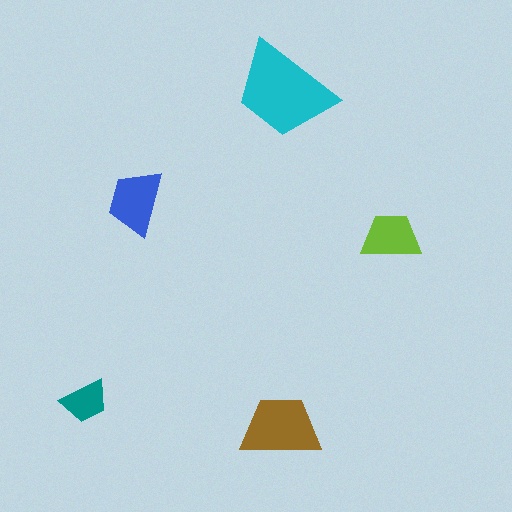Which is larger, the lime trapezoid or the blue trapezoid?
The blue one.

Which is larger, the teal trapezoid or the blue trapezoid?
The blue one.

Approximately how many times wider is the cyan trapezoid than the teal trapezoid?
About 2 times wider.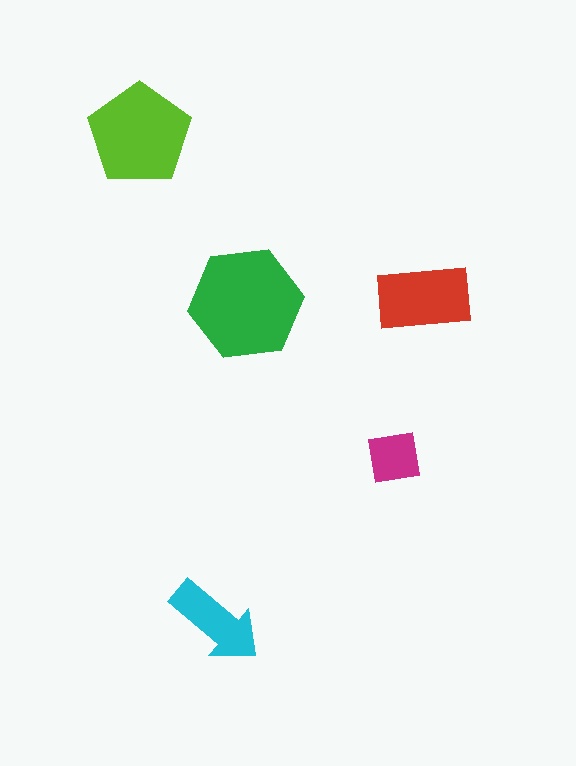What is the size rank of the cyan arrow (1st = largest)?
4th.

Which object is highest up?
The lime pentagon is topmost.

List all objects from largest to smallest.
The green hexagon, the lime pentagon, the red rectangle, the cyan arrow, the magenta square.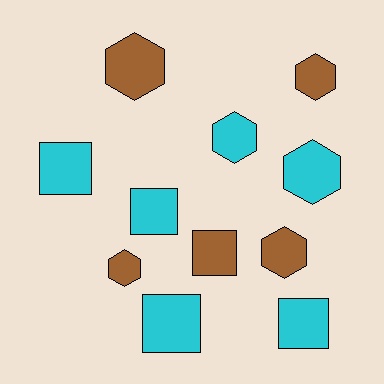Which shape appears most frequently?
Hexagon, with 6 objects.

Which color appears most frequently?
Cyan, with 6 objects.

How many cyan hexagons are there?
There are 2 cyan hexagons.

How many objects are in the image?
There are 11 objects.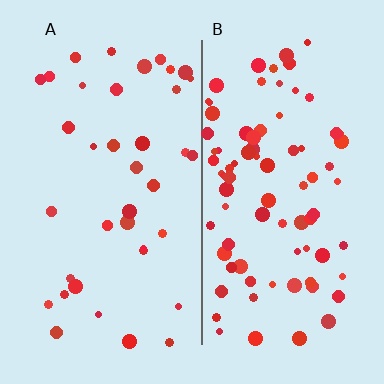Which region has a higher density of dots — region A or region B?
B (the right).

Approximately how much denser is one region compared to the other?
Approximately 2.3× — region B over region A.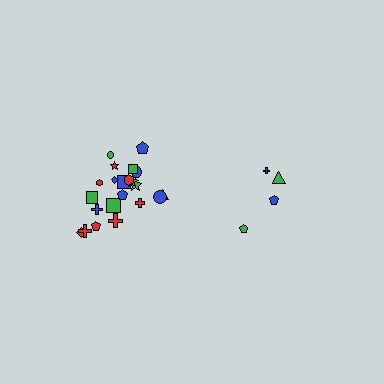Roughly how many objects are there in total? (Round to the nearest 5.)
Roughly 25 objects in total.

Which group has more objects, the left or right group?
The left group.